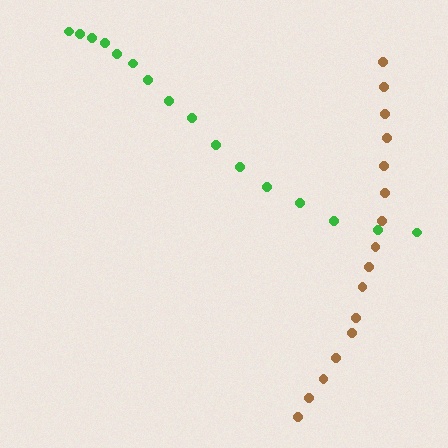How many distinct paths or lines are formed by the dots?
There are 2 distinct paths.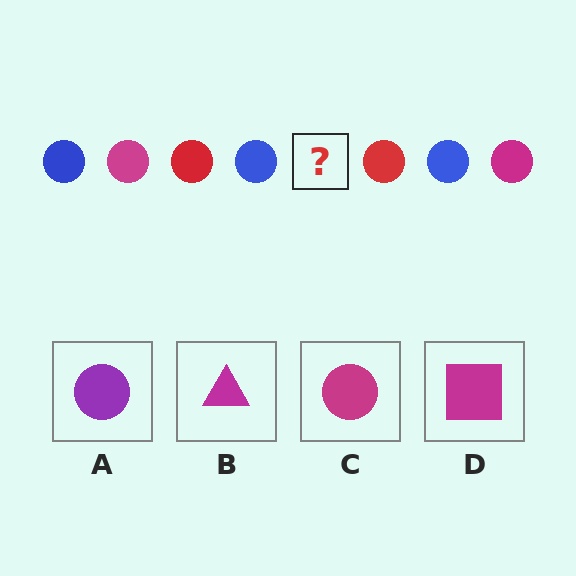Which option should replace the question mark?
Option C.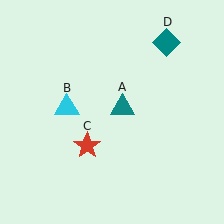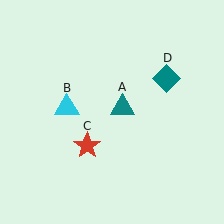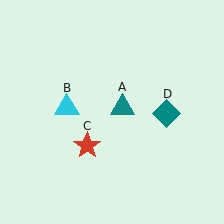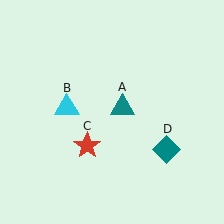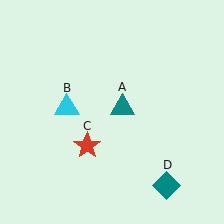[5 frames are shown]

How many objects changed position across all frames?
1 object changed position: teal diamond (object D).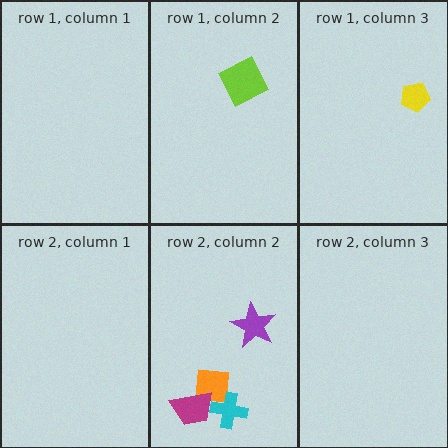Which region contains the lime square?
The row 1, column 2 region.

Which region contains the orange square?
The row 2, column 2 region.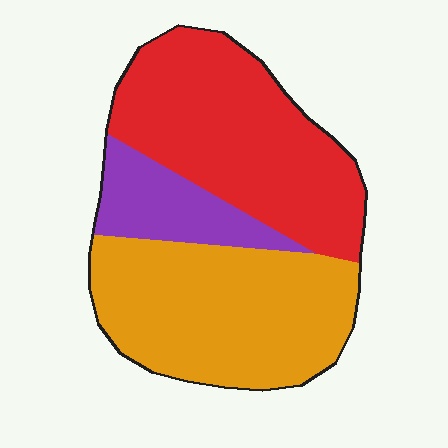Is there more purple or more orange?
Orange.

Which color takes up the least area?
Purple, at roughly 15%.